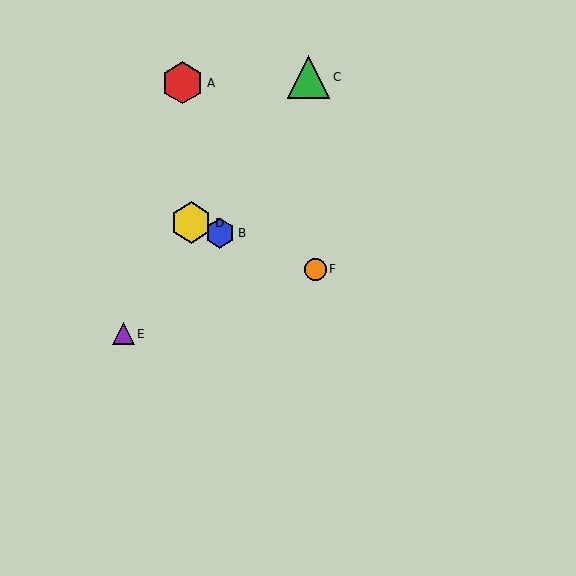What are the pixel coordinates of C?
Object C is at (308, 77).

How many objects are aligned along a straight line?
3 objects (B, D, F) are aligned along a straight line.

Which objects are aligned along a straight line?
Objects B, D, F are aligned along a straight line.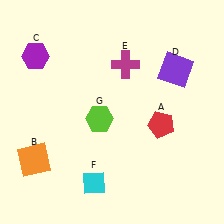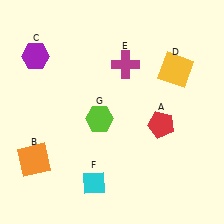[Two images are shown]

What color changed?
The square (D) changed from purple in Image 1 to yellow in Image 2.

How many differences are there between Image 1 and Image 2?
There is 1 difference between the two images.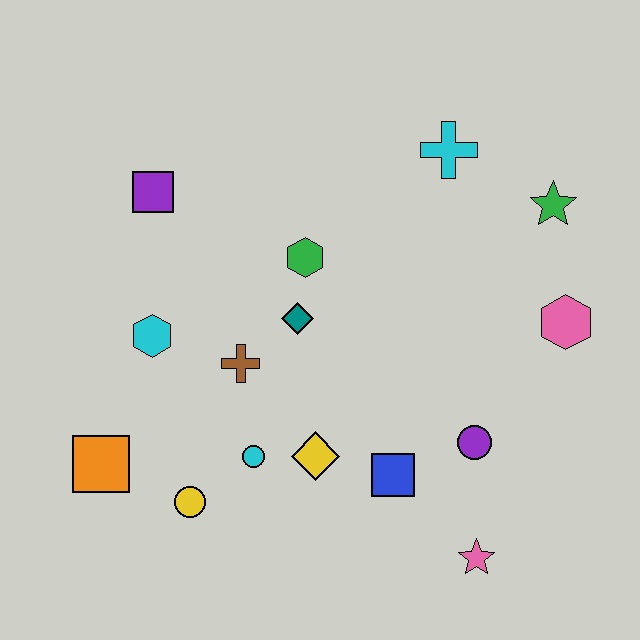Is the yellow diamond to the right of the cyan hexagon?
Yes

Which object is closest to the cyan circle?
The yellow diamond is closest to the cyan circle.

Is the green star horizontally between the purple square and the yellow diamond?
No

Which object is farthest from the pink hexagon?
The orange square is farthest from the pink hexagon.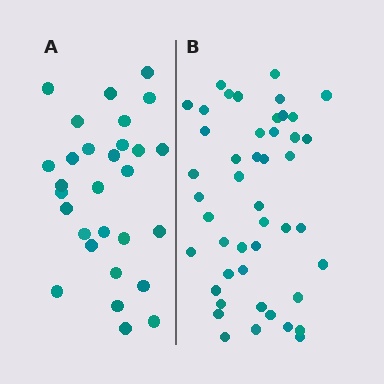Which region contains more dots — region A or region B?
Region B (the right region) has more dots.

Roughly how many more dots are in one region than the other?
Region B has approximately 15 more dots than region A.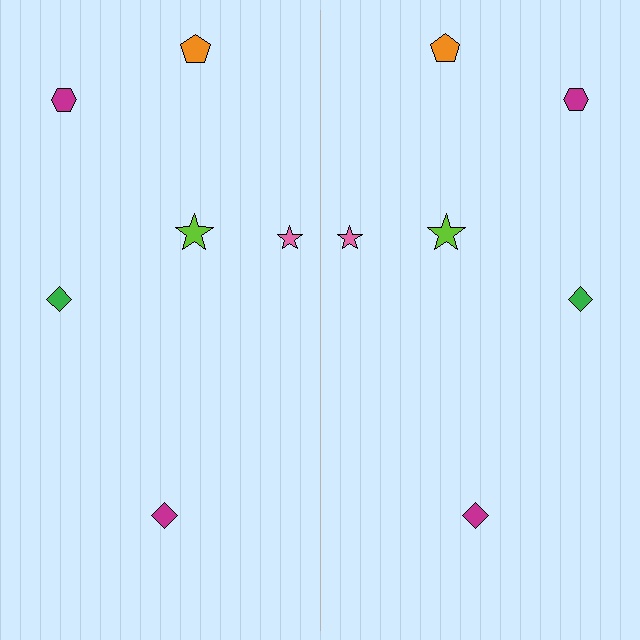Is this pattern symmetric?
Yes, this pattern has bilateral (reflection) symmetry.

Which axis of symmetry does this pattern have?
The pattern has a vertical axis of symmetry running through the center of the image.